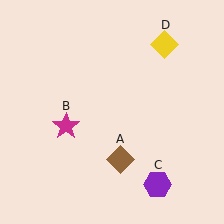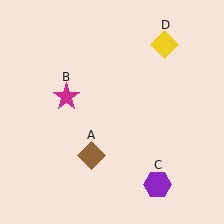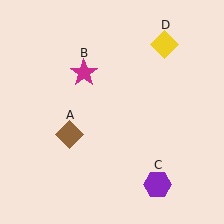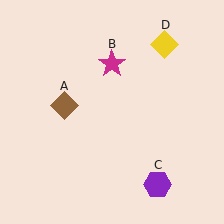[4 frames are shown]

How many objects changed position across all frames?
2 objects changed position: brown diamond (object A), magenta star (object B).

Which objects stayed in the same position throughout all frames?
Purple hexagon (object C) and yellow diamond (object D) remained stationary.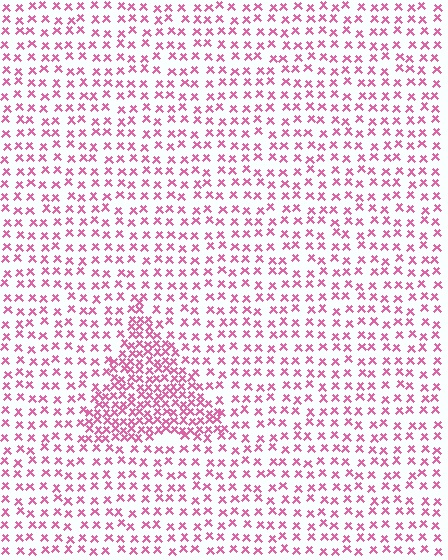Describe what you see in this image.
The image contains small pink elements arranged at two different densities. A triangle-shaped region is visible where the elements are more densely packed than the surrounding area.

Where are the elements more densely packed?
The elements are more densely packed inside the triangle boundary.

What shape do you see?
I see a triangle.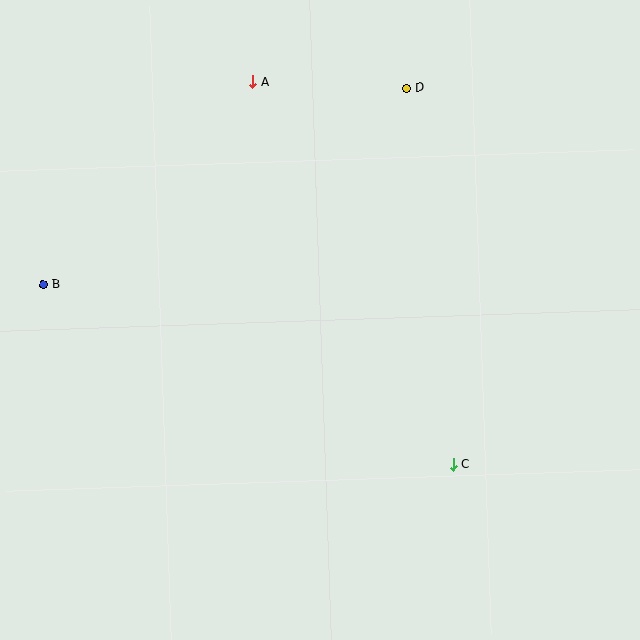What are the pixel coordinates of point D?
Point D is at (407, 88).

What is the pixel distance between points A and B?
The distance between A and B is 291 pixels.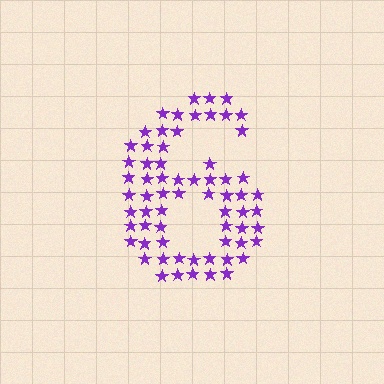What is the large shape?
The large shape is the digit 6.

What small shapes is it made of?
It is made of small stars.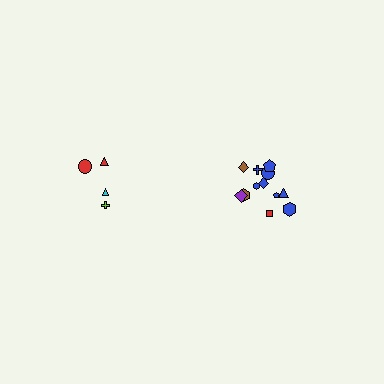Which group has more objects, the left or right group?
The right group.